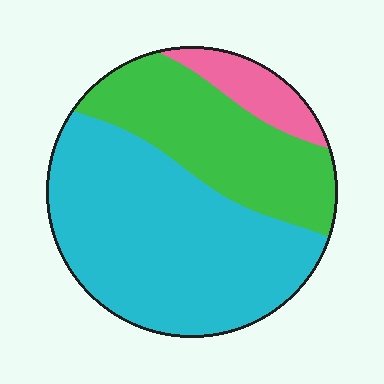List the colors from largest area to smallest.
From largest to smallest: cyan, green, pink.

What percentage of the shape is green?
Green takes up about one third (1/3) of the shape.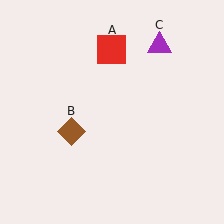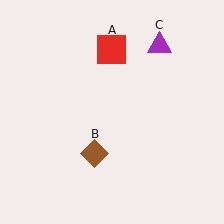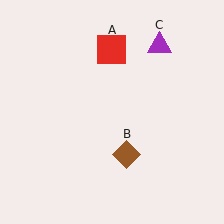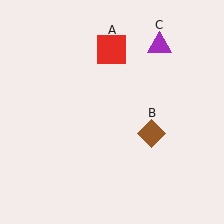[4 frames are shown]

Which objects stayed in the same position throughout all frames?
Red square (object A) and purple triangle (object C) remained stationary.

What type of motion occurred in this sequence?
The brown diamond (object B) rotated counterclockwise around the center of the scene.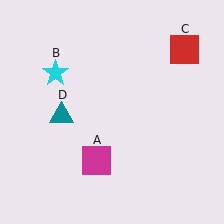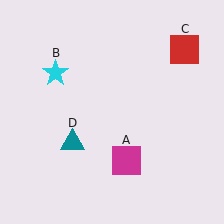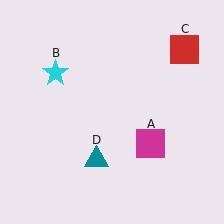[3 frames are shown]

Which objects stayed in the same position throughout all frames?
Cyan star (object B) and red square (object C) remained stationary.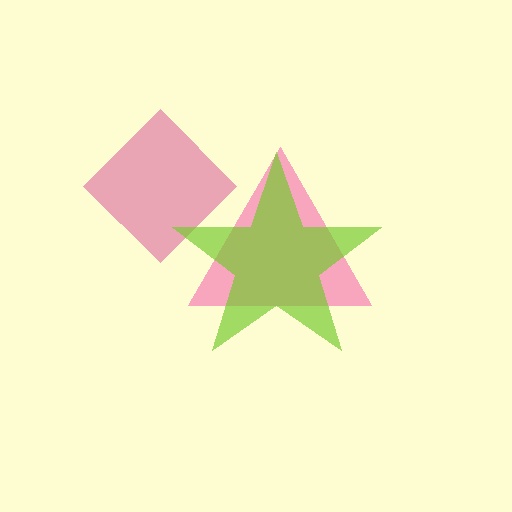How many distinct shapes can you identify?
There are 3 distinct shapes: a pink triangle, a magenta diamond, a lime star.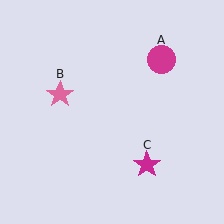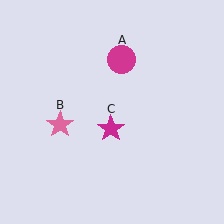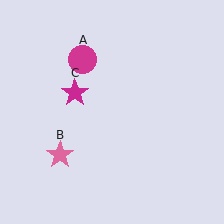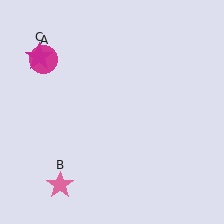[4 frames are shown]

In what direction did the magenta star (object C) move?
The magenta star (object C) moved up and to the left.